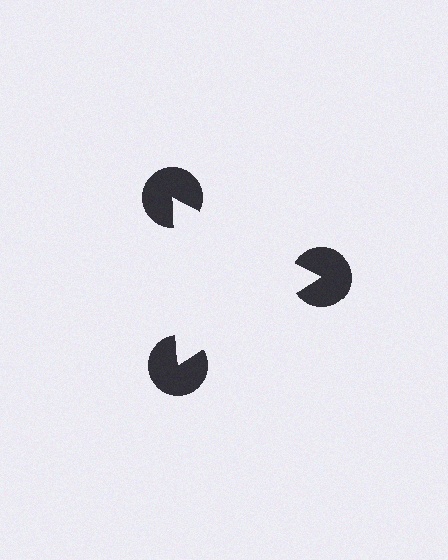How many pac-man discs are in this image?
There are 3 — one at each vertex of the illusory triangle.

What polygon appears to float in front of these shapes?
An illusory triangle — its edges are inferred from the aligned wedge cuts in the pac-man discs, not physically drawn.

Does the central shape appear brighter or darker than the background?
It typically appears slightly brighter than the background, even though no actual brightness change is drawn.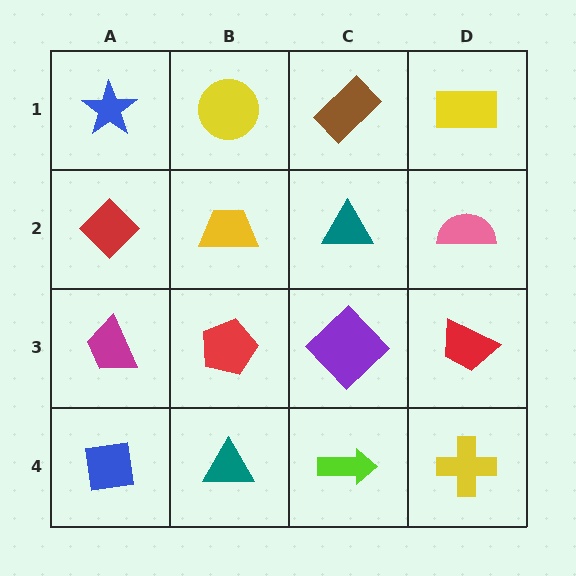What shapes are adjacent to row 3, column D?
A pink semicircle (row 2, column D), a yellow cross (row 4, column D), a purple diamond (row 3, column C).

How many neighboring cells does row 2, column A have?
3.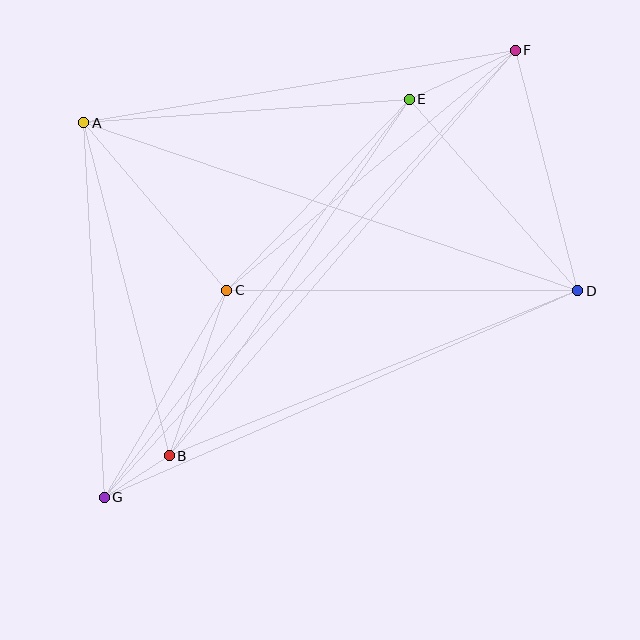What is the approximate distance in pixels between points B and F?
The distance between B and F is approximately 533 pixels.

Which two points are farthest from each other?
Points F and G are farthest from each other.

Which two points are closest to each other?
Points B and G are closest to each other.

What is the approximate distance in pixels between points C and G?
The distance between C and G is approximately 241 pixels.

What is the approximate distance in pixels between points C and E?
The distance between C and E is approximately 264 pixels.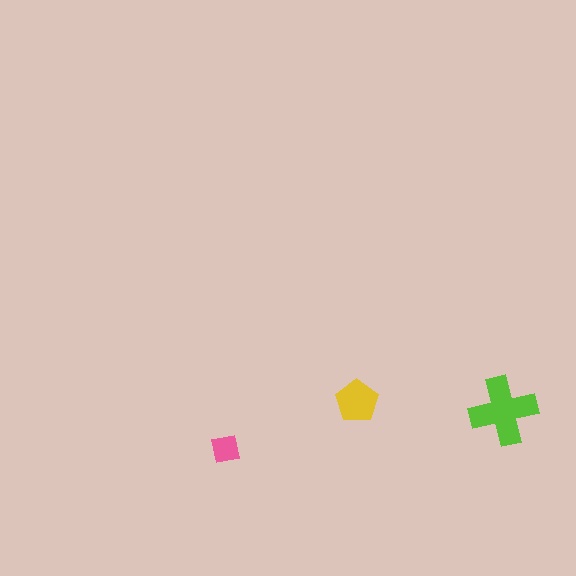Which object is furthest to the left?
The pink square is leftmost.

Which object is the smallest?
The pink square.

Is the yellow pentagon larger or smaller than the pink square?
Larger.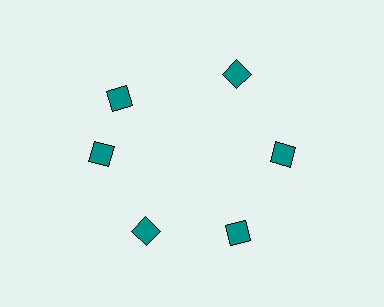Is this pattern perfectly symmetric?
No. The 6 teal diamonds are arranged in a ring, but one element near the 11 o'clock position is rotated out of alignment along the ring, breaking the 6-fold rotational symmetry.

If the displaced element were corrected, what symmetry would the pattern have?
It would have 6-fold rotational symmetry — the pattern would map onto itself every 60 degrees.